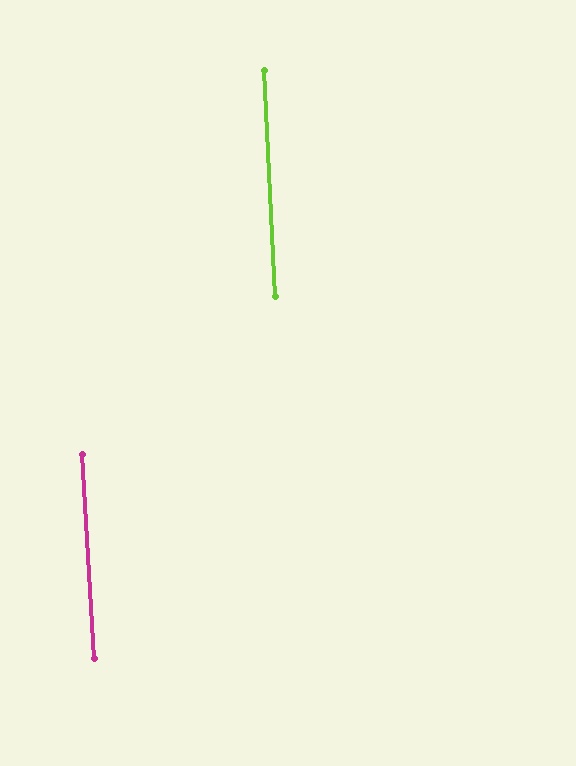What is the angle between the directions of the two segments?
Approximately 0 degrees.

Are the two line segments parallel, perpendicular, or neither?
Parallel — their directions differ by only 0.4°.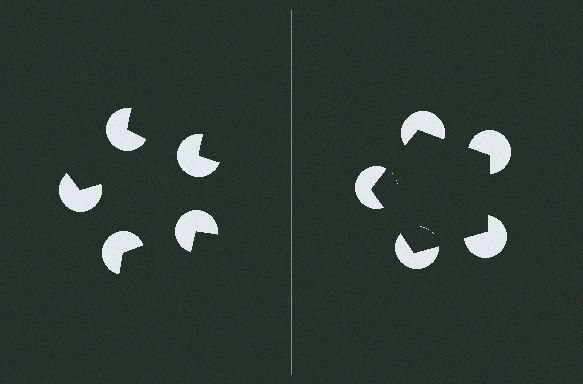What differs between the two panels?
The pac-man discs are positioned identically on both sides; only the wedge orientations differ. On the right they align to a pentagon; on the left they are misaligned.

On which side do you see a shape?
An illusory pentagon appears on the right side. On the left side the wedge cuts are rotated, so no coherent shape forms.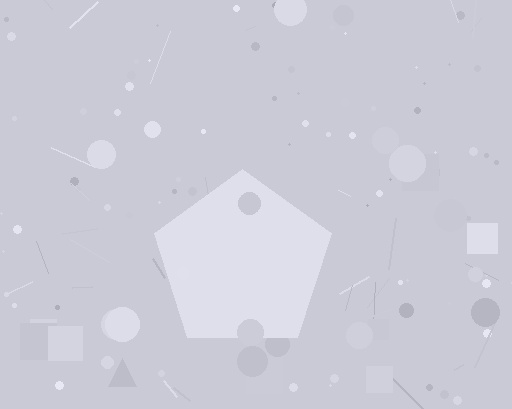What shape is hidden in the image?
A pentagon is hidden in the image.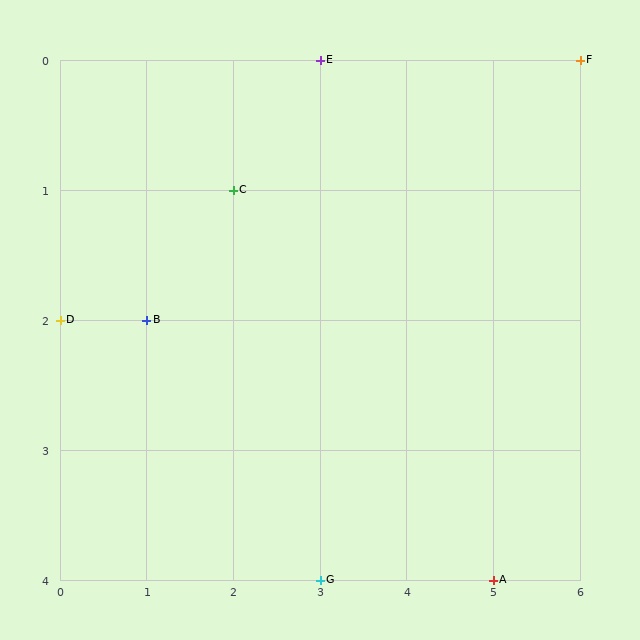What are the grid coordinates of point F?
Point F is at grid coordinates (6, 0).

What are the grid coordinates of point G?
Point G is at grid coordinates (3, 4).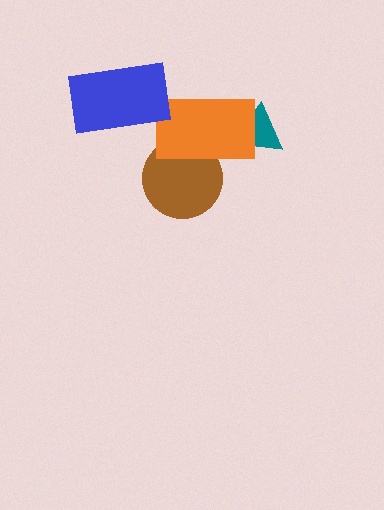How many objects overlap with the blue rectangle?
0 objects overlap with the blue rectangle.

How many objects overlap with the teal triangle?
1 object overlaps with the teal triangle.